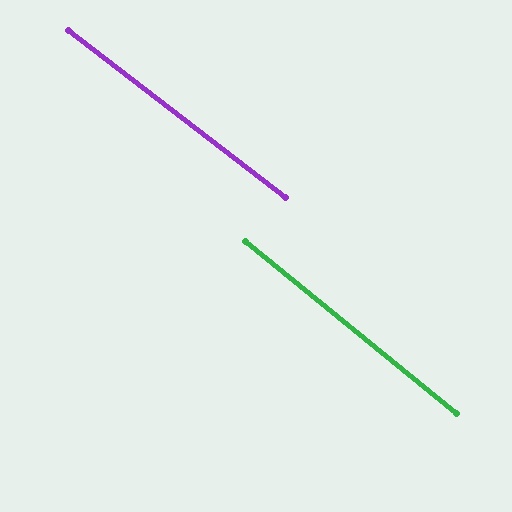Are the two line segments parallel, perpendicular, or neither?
Parallel — their directions differ by only 1.6°.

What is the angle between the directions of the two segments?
Approximately 2 degrees.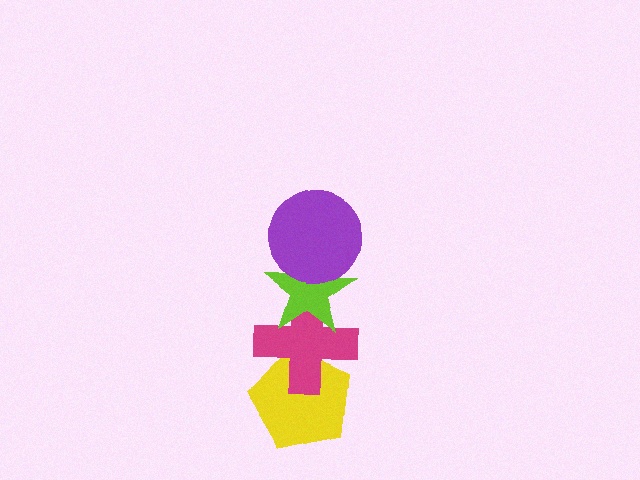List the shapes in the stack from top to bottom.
From top to bottom: the purple circle, the lime star, the magenta cross, the yellow pentagon.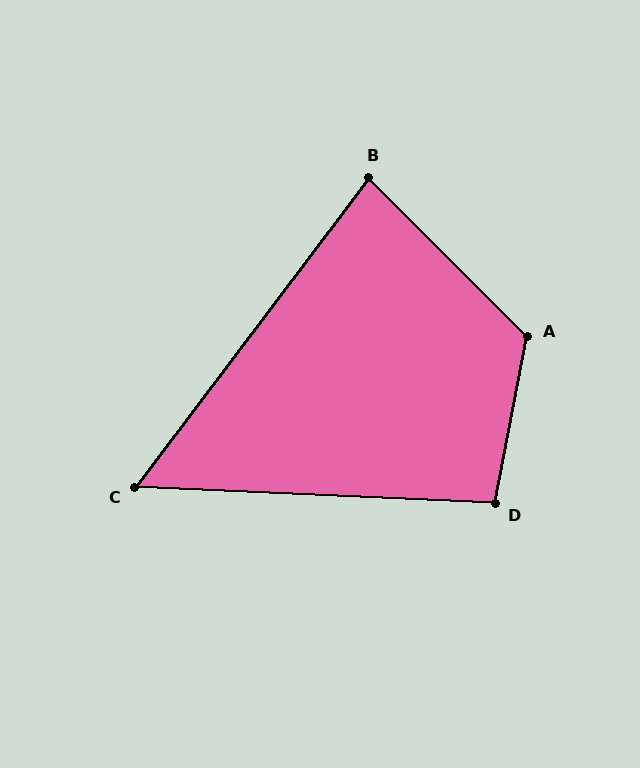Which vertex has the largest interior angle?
A, at approximately 124 degrees.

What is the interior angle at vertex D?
Approximately 98 degrees (obtuse).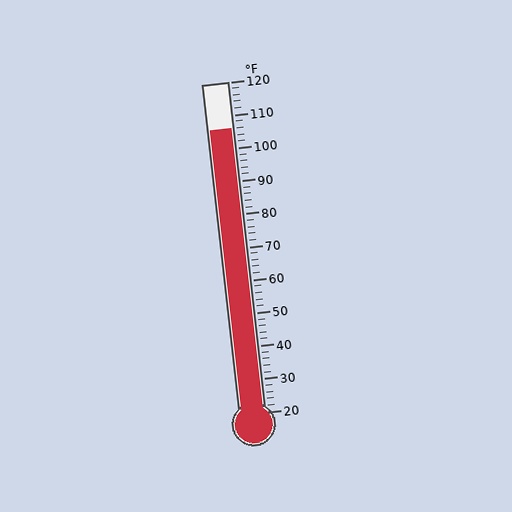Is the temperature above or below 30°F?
The temperature is above 30°F.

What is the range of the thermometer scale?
The thermometer scale ranges from 20°F to 120°F.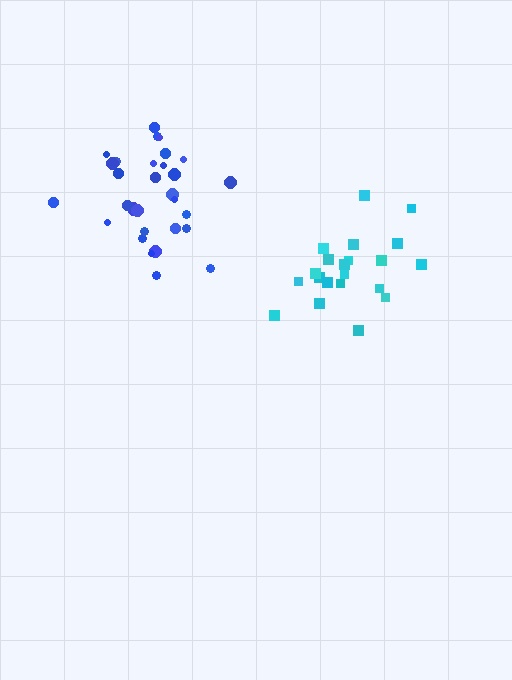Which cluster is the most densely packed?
Blue.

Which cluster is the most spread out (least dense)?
Cyan.